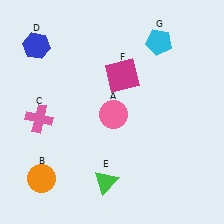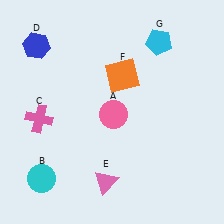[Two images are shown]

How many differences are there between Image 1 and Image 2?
There are 3 differences between the two images.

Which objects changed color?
B changed from orange to cyan. E changed from green to pink. F changed from magenta to orange.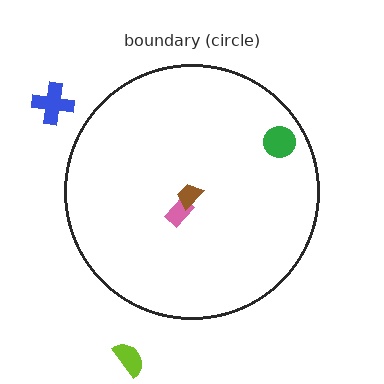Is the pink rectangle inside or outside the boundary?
Inside.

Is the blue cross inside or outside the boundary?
Outside.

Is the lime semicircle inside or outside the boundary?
Outside.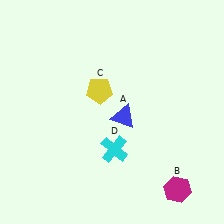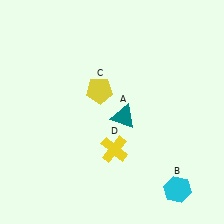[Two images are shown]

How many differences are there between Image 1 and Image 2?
There are 3 differences between the two images.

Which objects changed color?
A changed from blue to teal. B changed from magenta to cyan. D changed from cyan to yellow.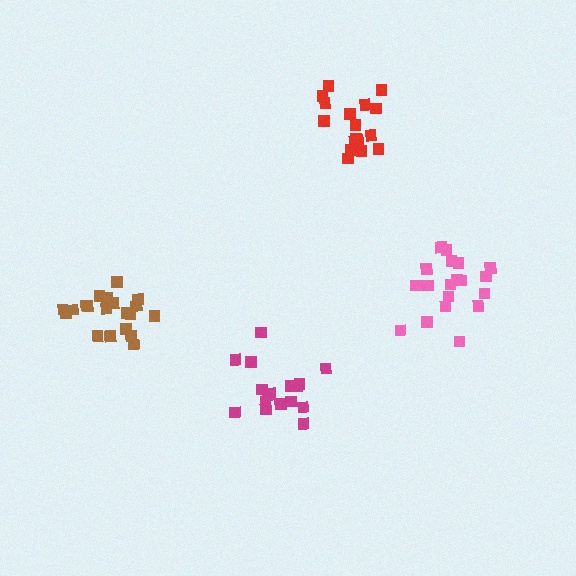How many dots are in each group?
Group 1: 17 dots, Group 2: 17 dots, Group 3: 20 dots, Group 4: 19 dots (73 total).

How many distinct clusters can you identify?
There are 4 distinct clusters.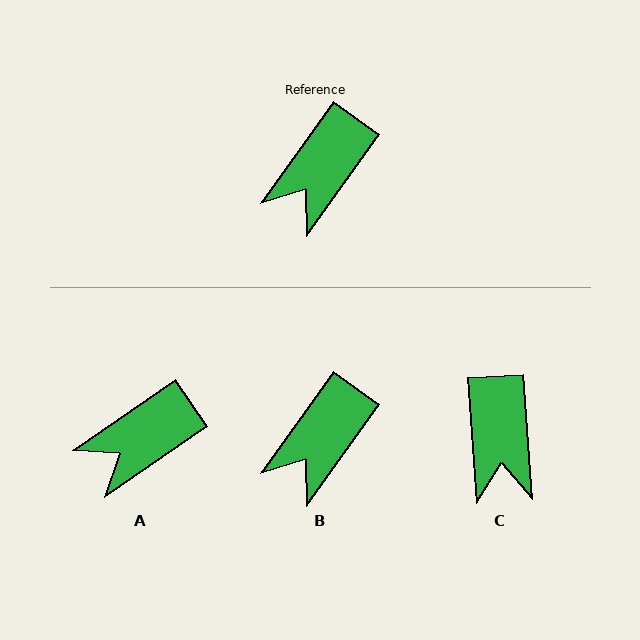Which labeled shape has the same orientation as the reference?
B.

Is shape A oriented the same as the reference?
No, it is off by about 20 degrees.